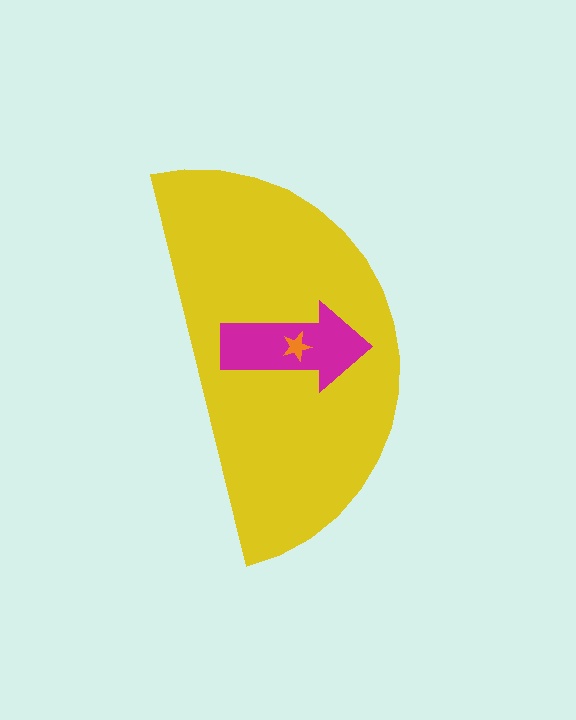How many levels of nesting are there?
3.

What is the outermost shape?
The yellow semicircle.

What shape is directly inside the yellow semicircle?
The magenta arrow.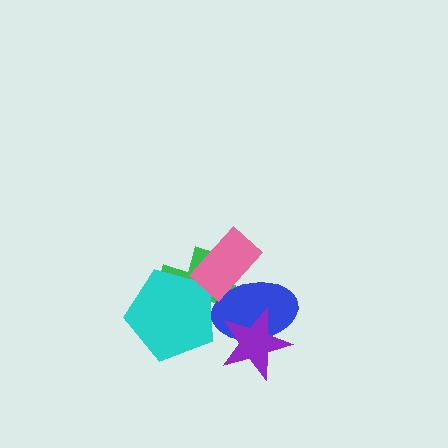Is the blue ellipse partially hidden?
Yes, it is partially covered by another shape.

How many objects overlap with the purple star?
1 object overlaps with the purple star.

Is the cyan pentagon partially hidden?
Yes, it is partially covered by another shape.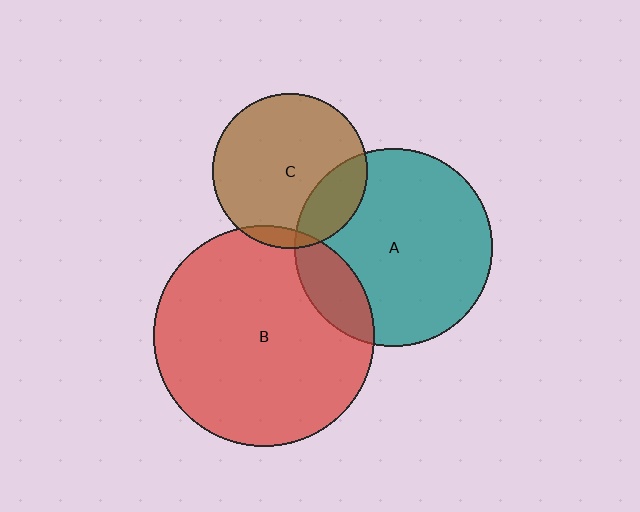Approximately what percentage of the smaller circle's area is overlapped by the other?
Approximately 20%.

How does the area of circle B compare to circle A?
Approximately 1.2 times.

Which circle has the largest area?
Circle B (red).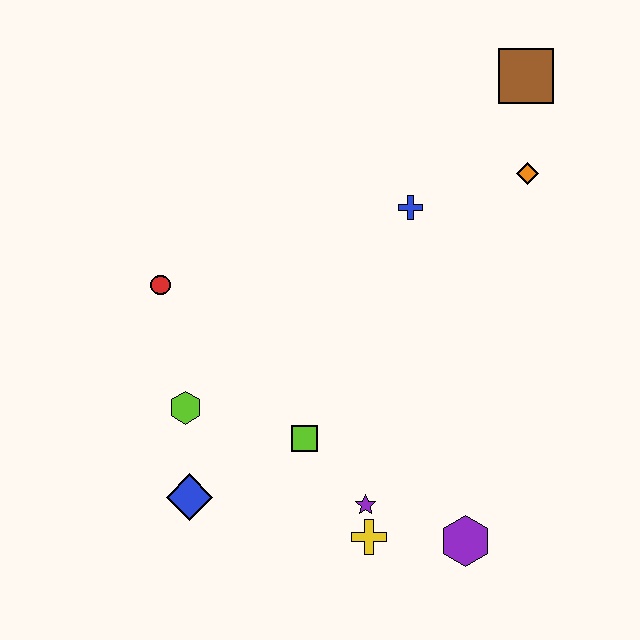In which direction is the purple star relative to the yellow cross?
The purple star is above the yellow cross.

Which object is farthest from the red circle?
The brown square is farthest from the red circle.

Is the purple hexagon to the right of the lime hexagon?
Yes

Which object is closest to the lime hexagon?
The blue diamond is closest to the lime hexagon.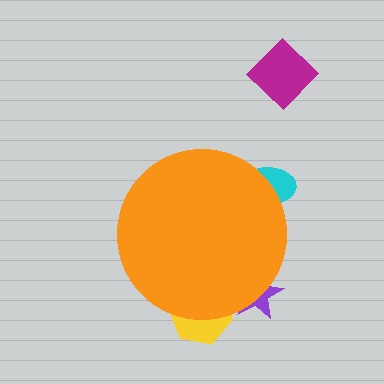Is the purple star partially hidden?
Yes, the purple star is partially hidden behind the orange circle.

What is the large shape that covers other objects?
An orange circle.